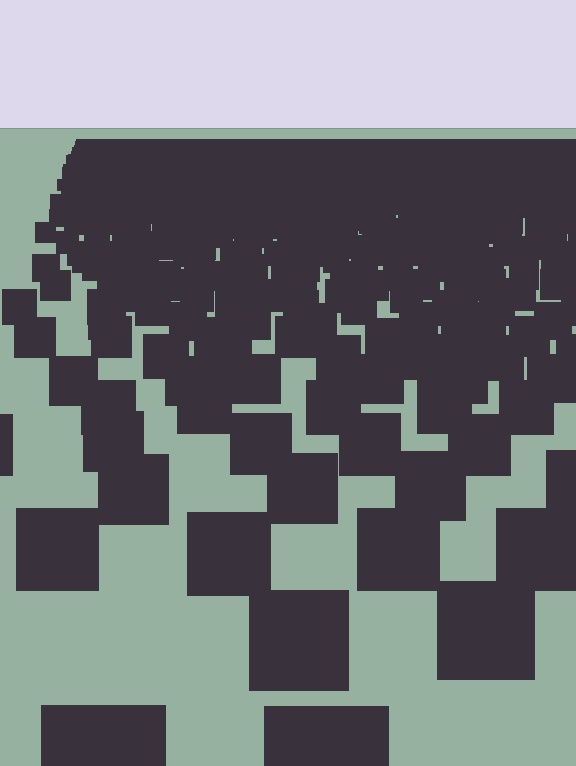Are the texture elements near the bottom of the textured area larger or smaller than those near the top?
Larger. Near the bottom, elements are closer to the viewer and appear at a bigger on-screen size.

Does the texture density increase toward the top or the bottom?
Density increases toward the top.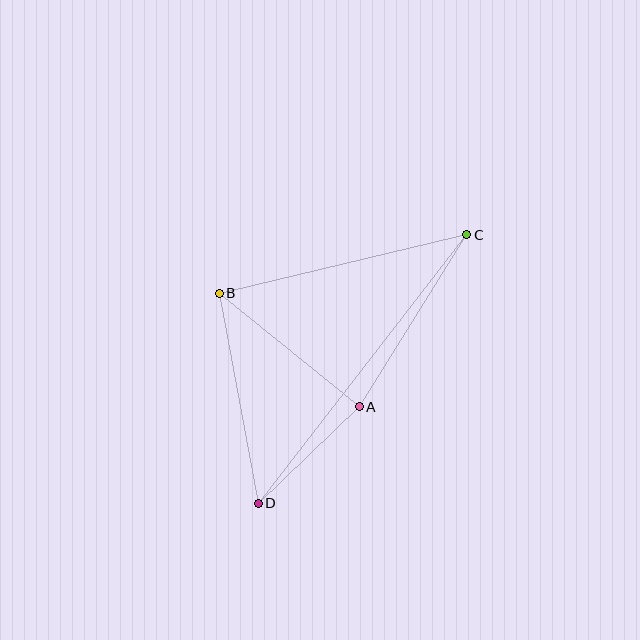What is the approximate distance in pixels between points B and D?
The distance between B and D is approximately 214 pixels.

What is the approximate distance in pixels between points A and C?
The distance between A and C is approximately 203 pixels.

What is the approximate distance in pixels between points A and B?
The distance between A and B is approximately 180 pixels.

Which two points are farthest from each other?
Points C and D are farthest from each other.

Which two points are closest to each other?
Points A and D are closest to each other.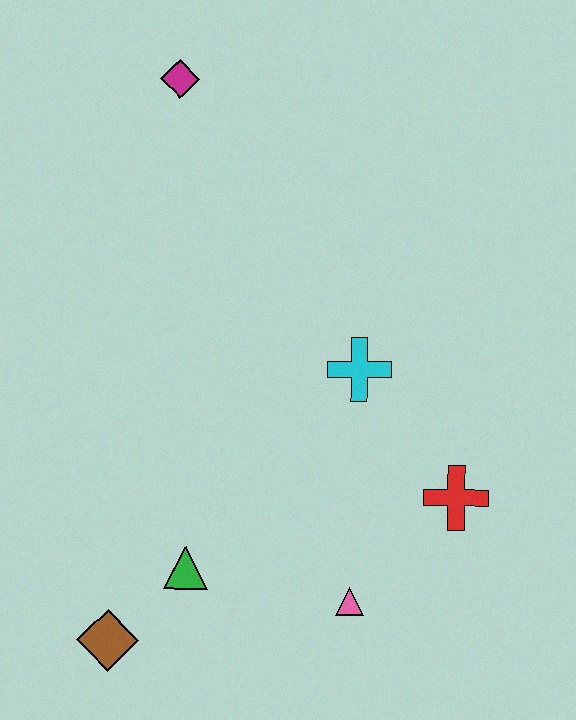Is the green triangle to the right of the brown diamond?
Yes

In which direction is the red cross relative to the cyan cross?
The red cross is below the cyan cross.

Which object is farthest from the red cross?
The magenta diamond is farthest from the red cross.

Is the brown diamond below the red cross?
Yes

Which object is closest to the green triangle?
The brown diamond is closest to the green triangle.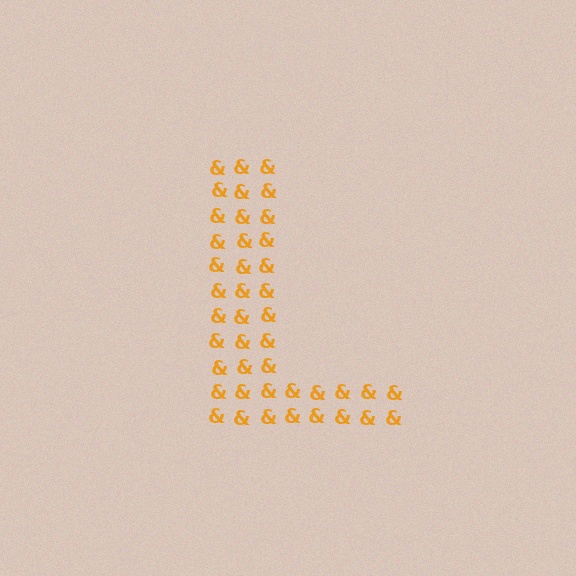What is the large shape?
The large shape is the letter L.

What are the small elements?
The small elements are ampersands.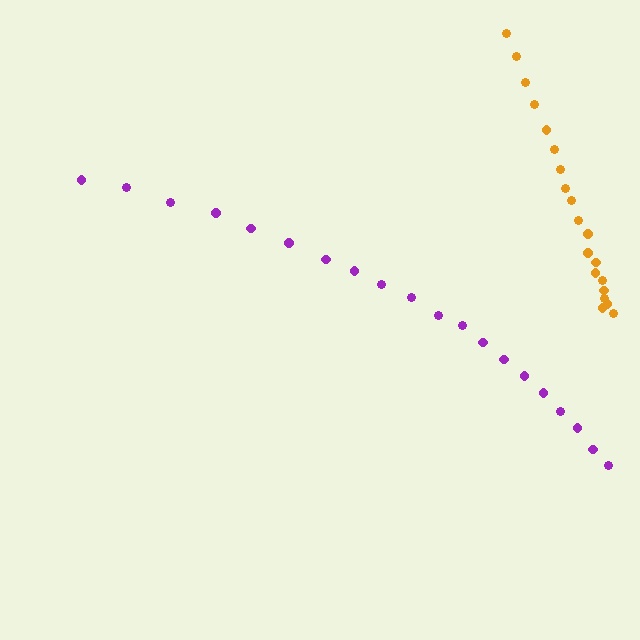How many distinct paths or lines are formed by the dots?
There are 2 distinct paths.